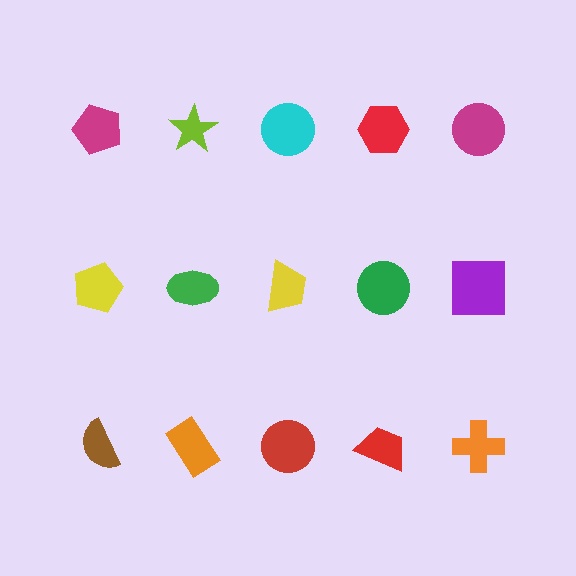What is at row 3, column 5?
An orange cross.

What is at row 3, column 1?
A brown semicircle.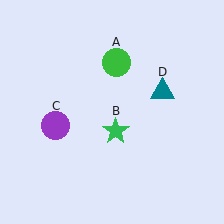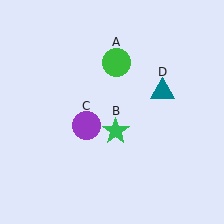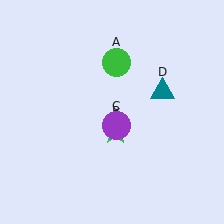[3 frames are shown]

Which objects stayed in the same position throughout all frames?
Green circle (object A) and green star (object B) and teal triangle (object D) remained stationary.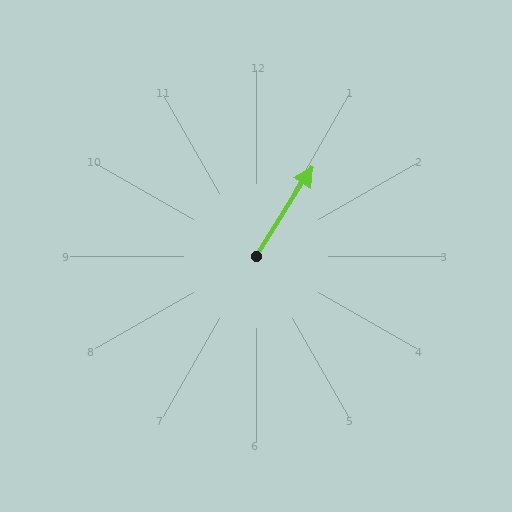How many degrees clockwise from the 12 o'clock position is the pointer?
Approximately 32 degrees.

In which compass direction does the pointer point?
Northeast.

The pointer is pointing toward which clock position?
Roughly 1 o'clock.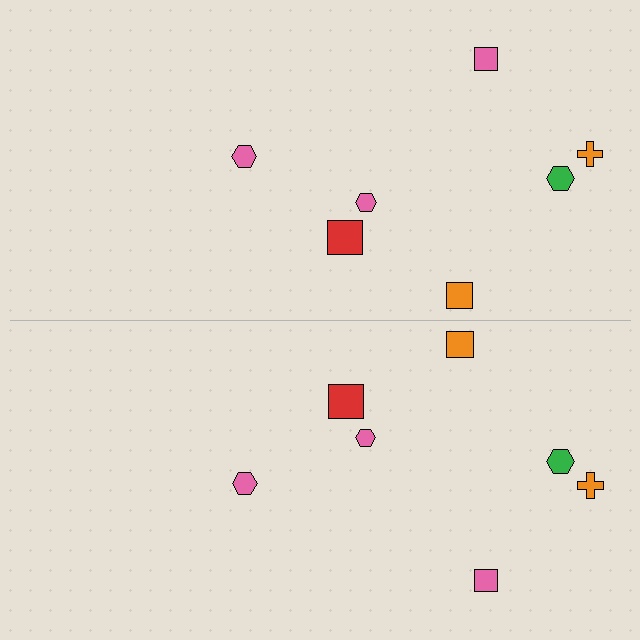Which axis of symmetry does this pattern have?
The pattern has a horizontal axis of symmetry running through the center of the image.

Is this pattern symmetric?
Yes, this pattern has bilateral (reflection) symmetry.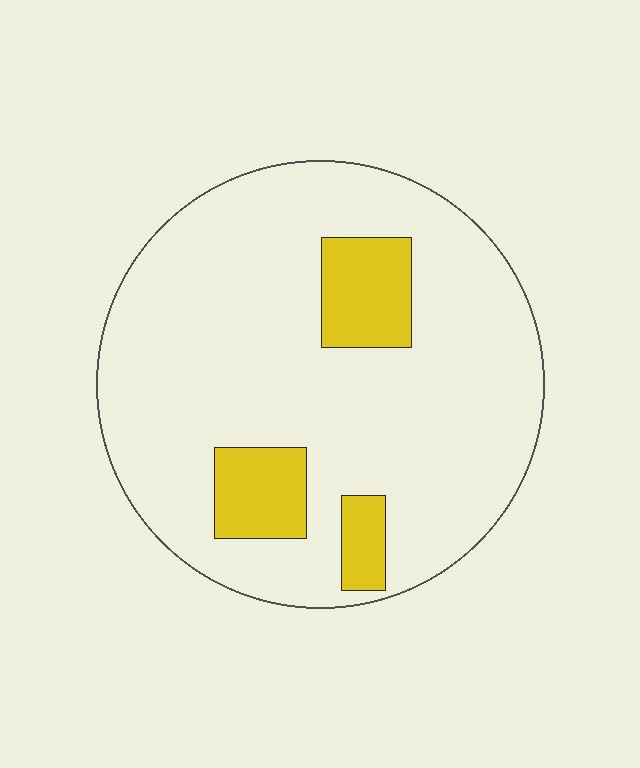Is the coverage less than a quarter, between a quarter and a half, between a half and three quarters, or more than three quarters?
Less than a quarter.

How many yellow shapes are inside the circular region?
3.